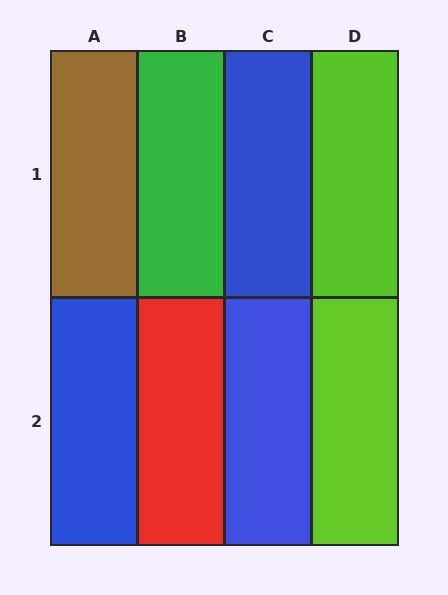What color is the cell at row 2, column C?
Blue.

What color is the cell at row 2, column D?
Lime.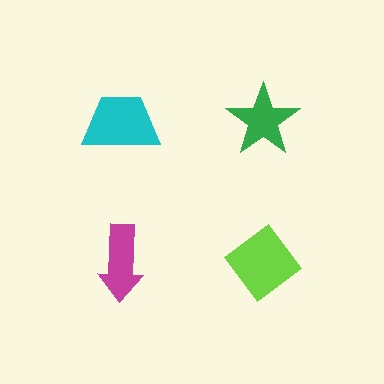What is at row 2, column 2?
A lime diamond.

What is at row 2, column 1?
A magenta arrow.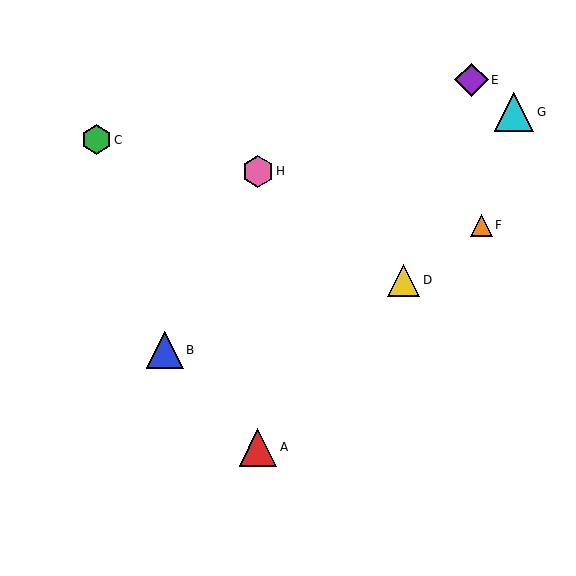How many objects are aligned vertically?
2 objects (A, H) are aligned vertically.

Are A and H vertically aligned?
Yes, both are at x≈258.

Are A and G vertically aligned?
No, A is at x≈258 and G is at x≈514.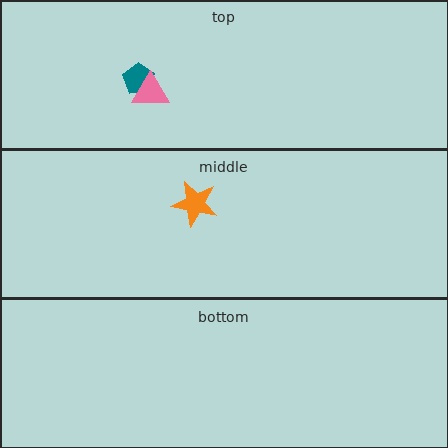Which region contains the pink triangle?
The top region.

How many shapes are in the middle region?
1.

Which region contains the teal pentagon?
The top region.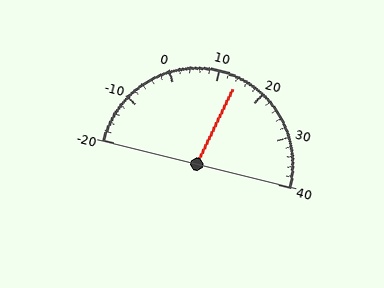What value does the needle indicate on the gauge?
The needle indicates approximately 14.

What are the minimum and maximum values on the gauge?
The gauge ranges from -20 to 40.